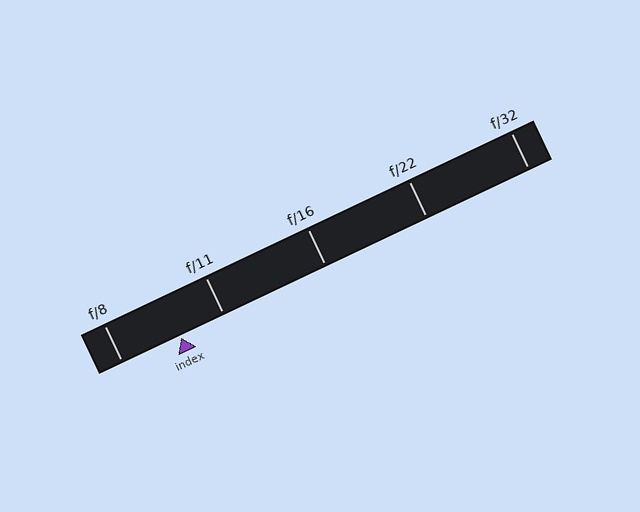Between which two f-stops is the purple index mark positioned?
The index mark is between f/8 and f/11.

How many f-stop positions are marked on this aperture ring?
There are 5 f-stop positions marked.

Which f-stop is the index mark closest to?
The index mark is closest to f/11.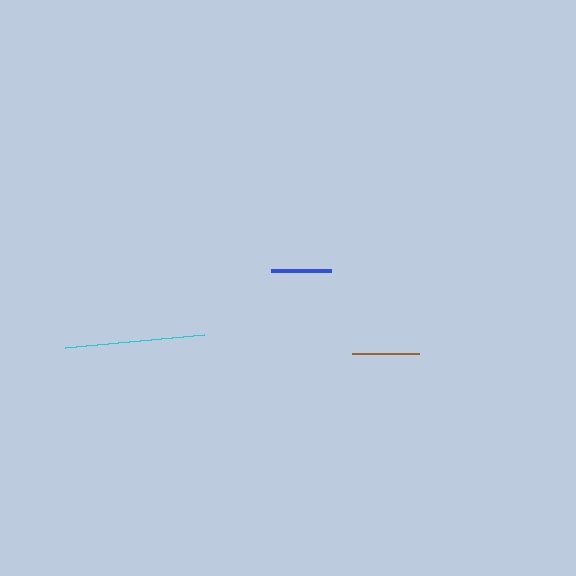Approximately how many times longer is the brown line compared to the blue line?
The brown line is approximately 1.1 times the length of the blue line.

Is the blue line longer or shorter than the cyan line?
The cyan line is longer than the blue line.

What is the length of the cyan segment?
The cyan segment is approximately 140 pixels long.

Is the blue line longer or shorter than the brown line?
The brown line is longer than the blue line.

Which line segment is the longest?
The cyan line is the longest at approximately 140 pixels.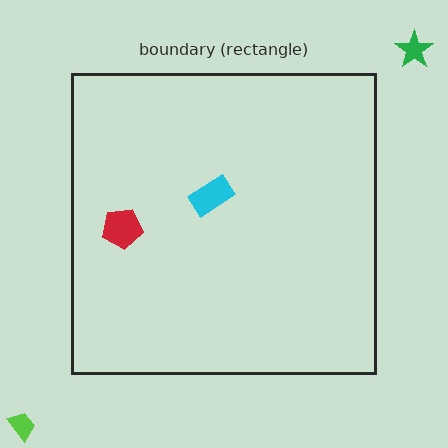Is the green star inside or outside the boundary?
Outside.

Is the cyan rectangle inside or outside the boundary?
Inside.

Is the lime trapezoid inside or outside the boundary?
Outside.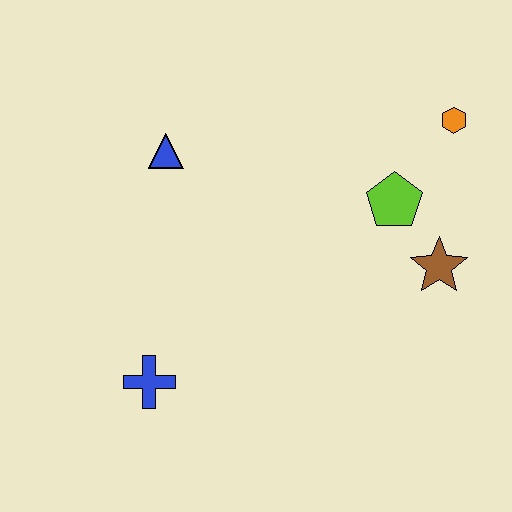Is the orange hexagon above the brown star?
Yes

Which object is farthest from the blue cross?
The orange hexagon is farthest from the blue cross.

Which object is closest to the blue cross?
The blue triangle is closest to the blue cross.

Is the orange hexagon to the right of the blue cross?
Yes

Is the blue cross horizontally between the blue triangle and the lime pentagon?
No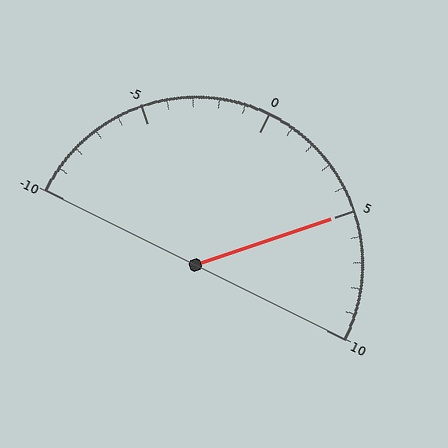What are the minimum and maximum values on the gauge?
The gauge ranges from -10 to 10.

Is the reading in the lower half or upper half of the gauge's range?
The reading is in the upper half of the range (-10 to 10).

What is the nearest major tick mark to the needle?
The nearest major tick mark is 5.